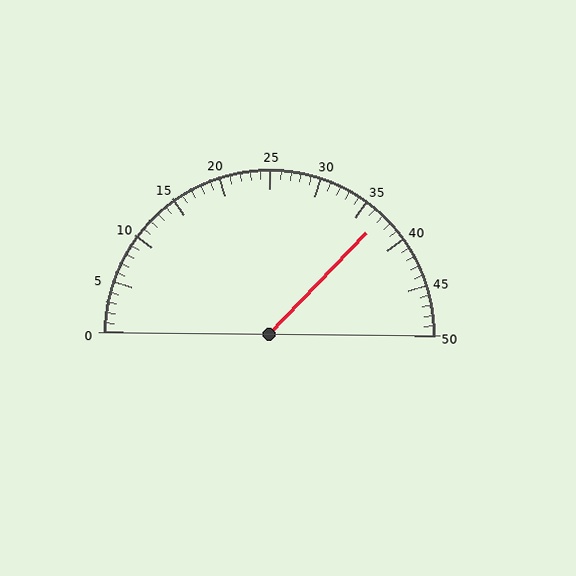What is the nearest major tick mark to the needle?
The nearest major tick mark is 35.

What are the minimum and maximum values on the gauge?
The gauge ranges from 0 to 50.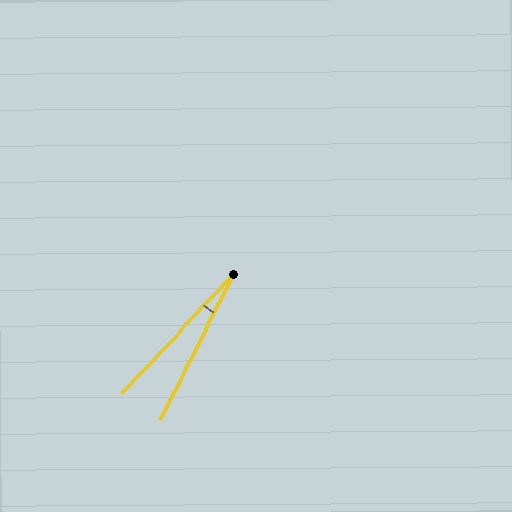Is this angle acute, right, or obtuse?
It is acute.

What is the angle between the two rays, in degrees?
Approximately 17 degrees.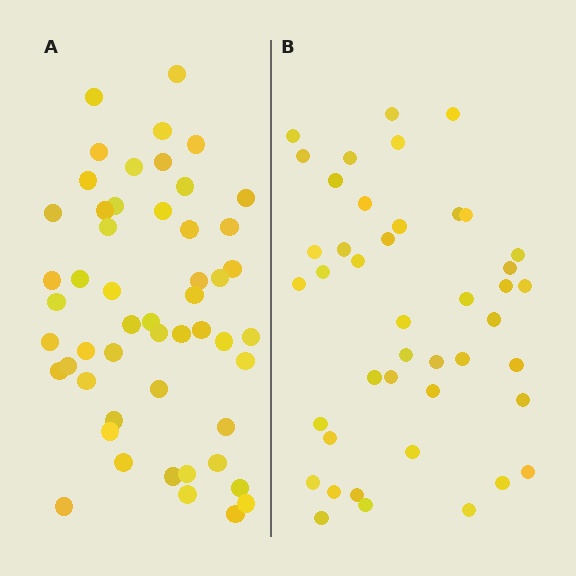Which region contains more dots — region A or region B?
Region A (the left region) has more dots.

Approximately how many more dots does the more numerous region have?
Region A has roughly 8 or so more dots than region B.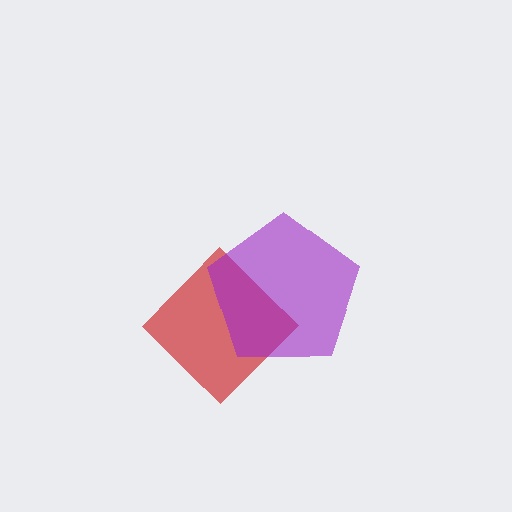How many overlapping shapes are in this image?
There are 2 overlapping shapes in the image.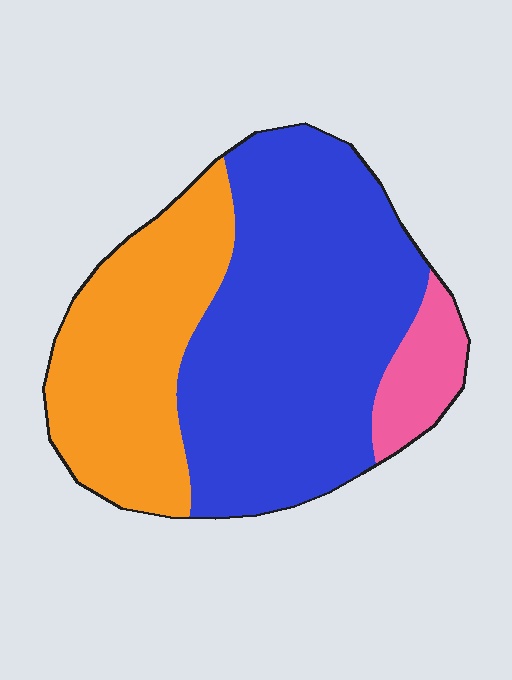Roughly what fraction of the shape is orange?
Orange takes up between a sixth and a third of the shape.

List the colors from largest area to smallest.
From largest to smallest: blue, orange, pink.